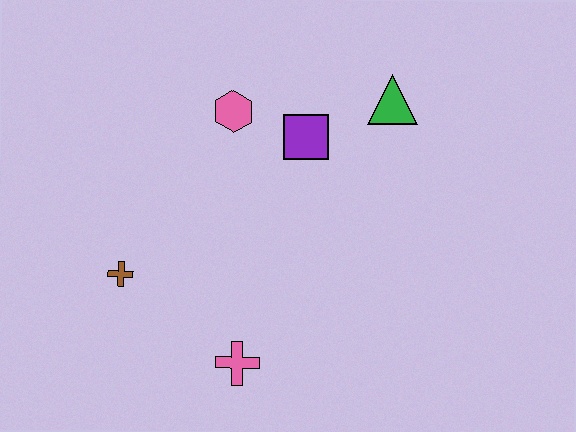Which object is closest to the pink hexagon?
The purple square is closest to the pink hexagon.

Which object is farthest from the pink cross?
The green triangle is farthest from the pink cross.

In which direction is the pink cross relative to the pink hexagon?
The pink cross is below the pink hexagon.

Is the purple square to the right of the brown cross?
Yes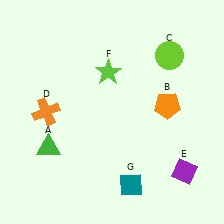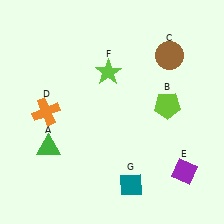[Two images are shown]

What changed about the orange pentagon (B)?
In Image 1, B is orange. In Image 2, it changed to lime.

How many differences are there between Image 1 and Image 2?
There are 2 differences between the two images.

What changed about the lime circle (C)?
In Image 1, C is lime. In Image 2, it changed to brown.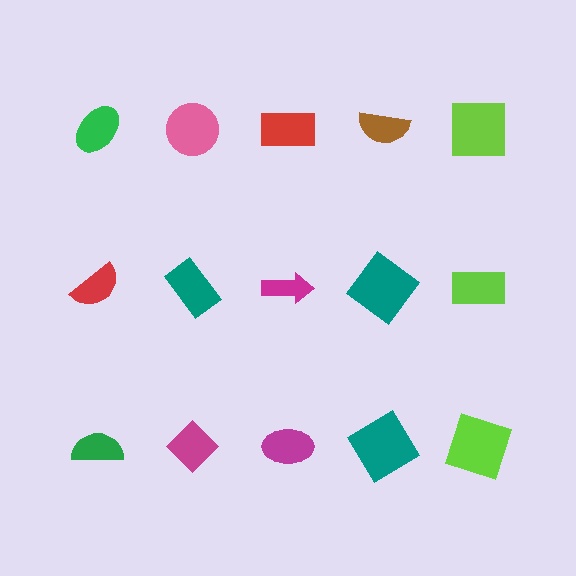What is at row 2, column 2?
A teal rectangle.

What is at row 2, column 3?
A magenta arrow.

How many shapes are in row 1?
5 shapes.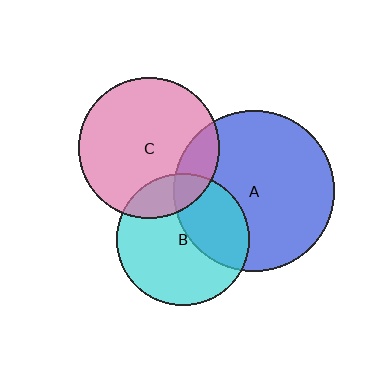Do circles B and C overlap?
Yes.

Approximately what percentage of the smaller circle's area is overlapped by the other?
Approximately 20%.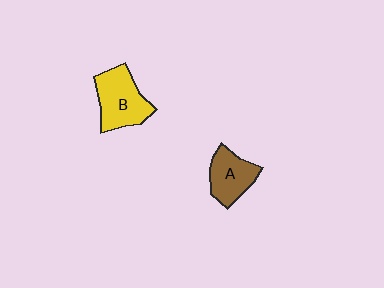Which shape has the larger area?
Shape B (yellow).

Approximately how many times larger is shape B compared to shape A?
Approximately 1.3 times.